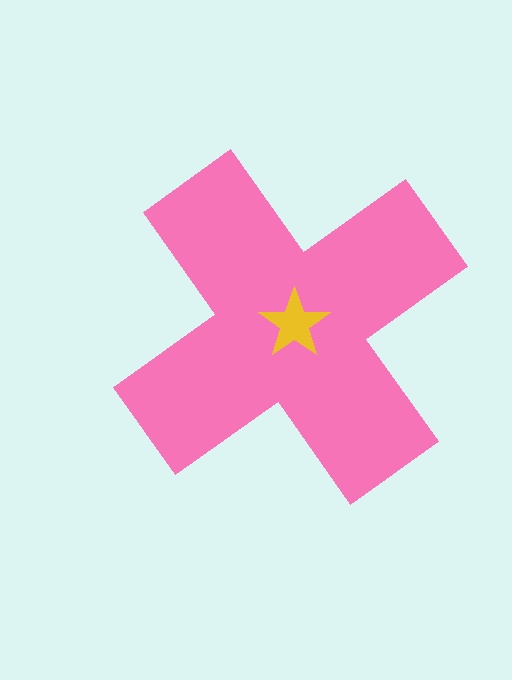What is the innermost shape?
The yellow star.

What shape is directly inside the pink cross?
The yellow star.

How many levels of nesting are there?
2.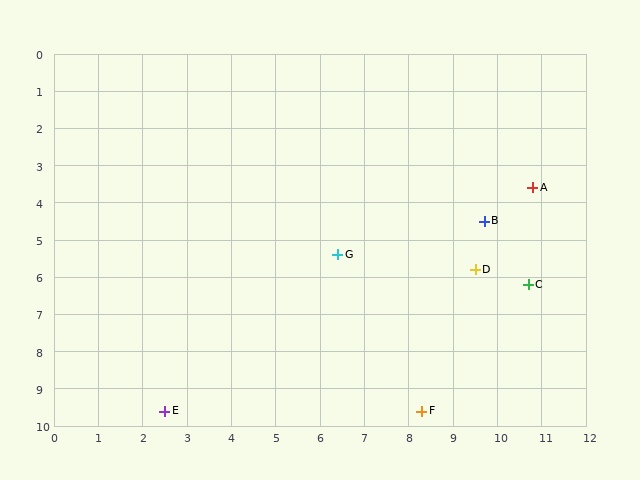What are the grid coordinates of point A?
Point A is at approximately (10.8, 3.6).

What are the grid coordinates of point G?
Point G is at approximately (6.4, 5.4).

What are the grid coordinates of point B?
Point B is at approximately (9.7, 4.5).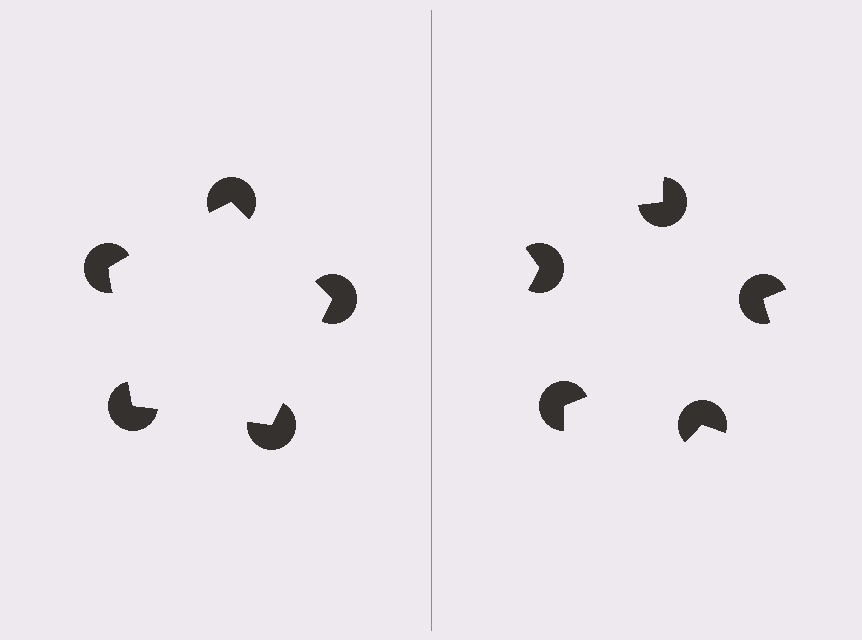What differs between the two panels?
The pac-man discs are positioned identically on both sides; only the wedge orientations differ. On the left they align to a pentagon; on the right they are misaligned.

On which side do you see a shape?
An illusory pentagon appears on the left side. On the right side the wedge cuts are rotated, so no coherent shape forms.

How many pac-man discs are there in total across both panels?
10 — 5 on each side.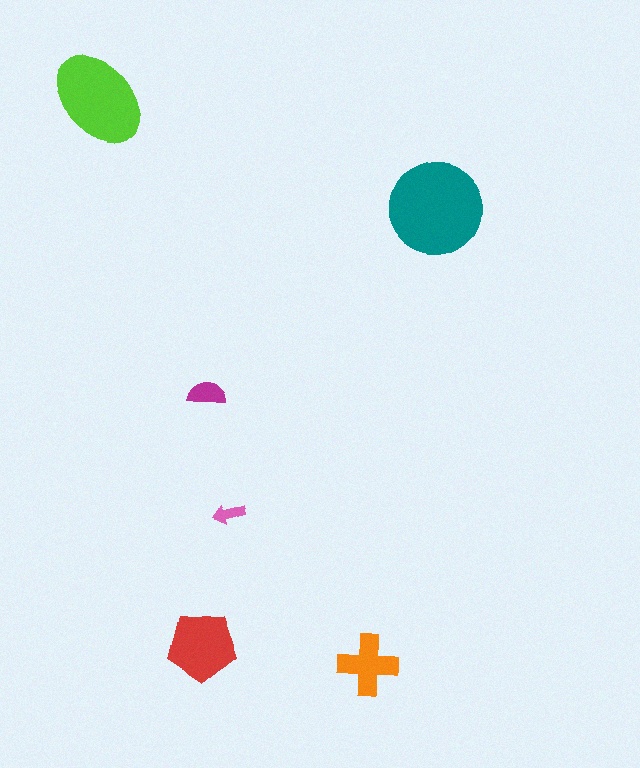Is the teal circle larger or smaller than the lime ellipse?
Larger.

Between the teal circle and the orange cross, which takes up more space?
The teal circle.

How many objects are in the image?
There are 6 objects in the image.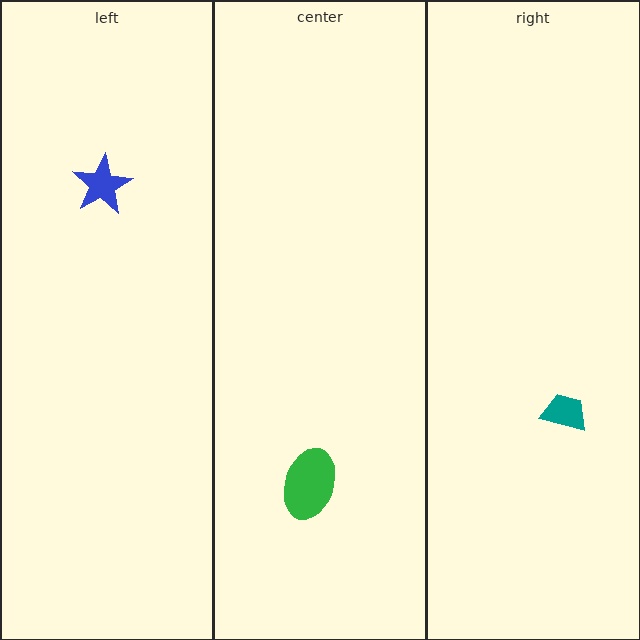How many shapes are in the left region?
1.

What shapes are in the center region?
The green ellipse.